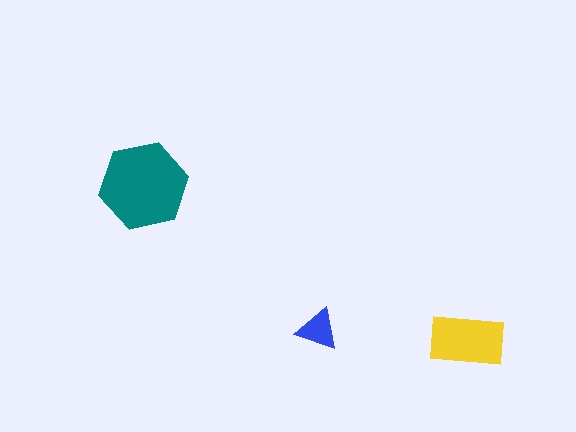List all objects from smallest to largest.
The blue triangle, the yellow rectangle, the teal hexagon.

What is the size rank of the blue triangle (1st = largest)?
3rd.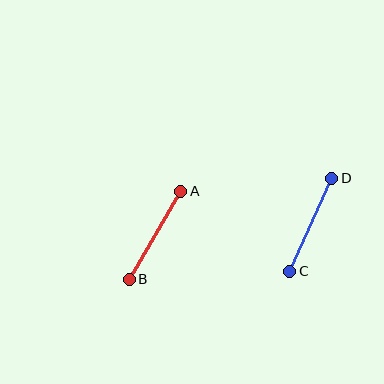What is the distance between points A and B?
The distance is approximately 102 pixels.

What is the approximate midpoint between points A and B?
The midpoint is at approximately (155, 235) pixels.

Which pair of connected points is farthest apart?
Points C and D are farthest apart.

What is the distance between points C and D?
The distance is approximately 102 pixels.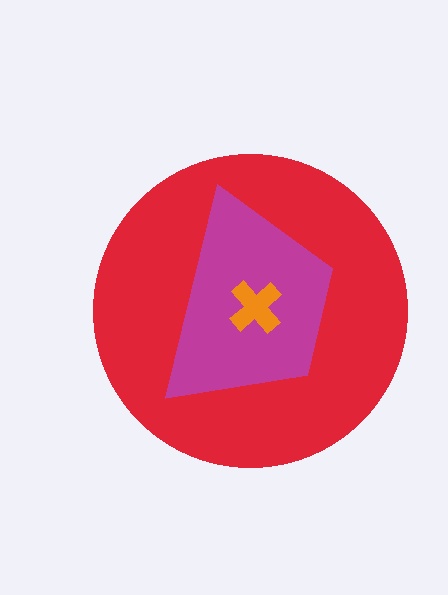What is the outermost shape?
The red circle.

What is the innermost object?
The orange cross.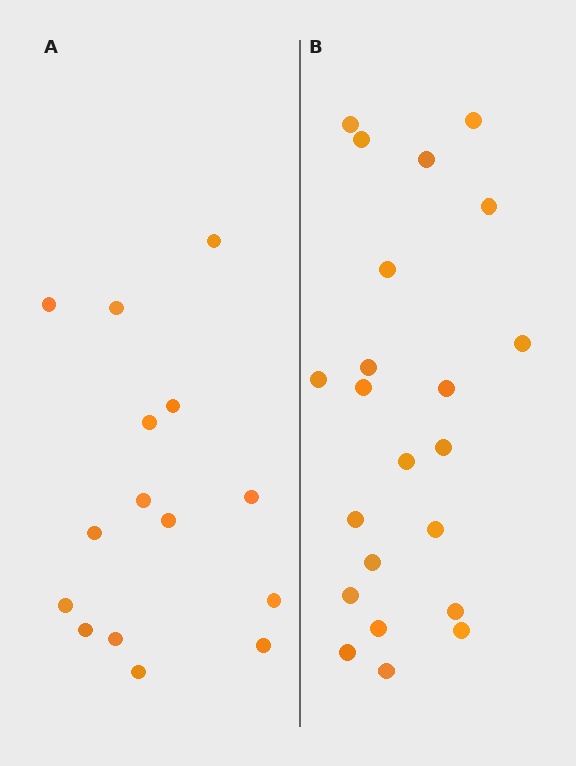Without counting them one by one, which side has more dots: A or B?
Region B (the right region) has more dots.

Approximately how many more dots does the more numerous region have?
Region B has roughly 8 or so more dots than region A.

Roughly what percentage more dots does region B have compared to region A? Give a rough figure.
About 45% more.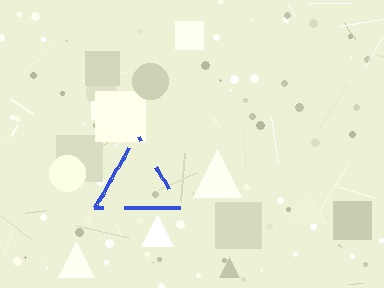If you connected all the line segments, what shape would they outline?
They would outline a triangle.